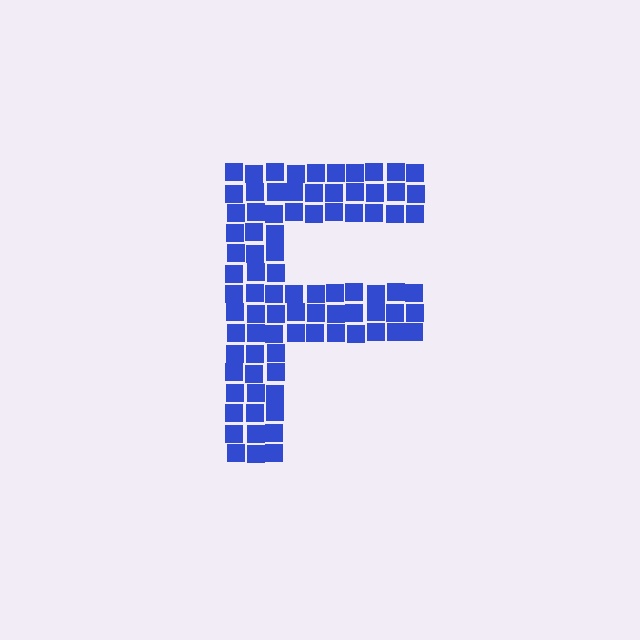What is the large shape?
The large shape is the letter F.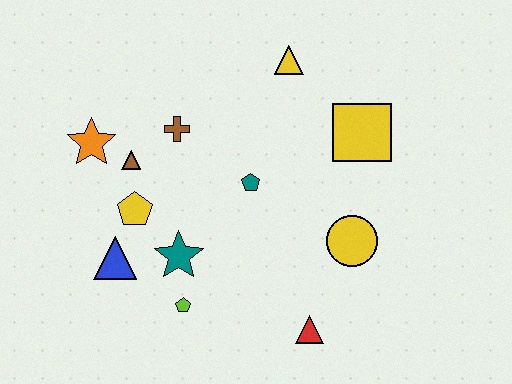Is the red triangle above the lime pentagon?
No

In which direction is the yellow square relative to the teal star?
The yellow square is to the right of the teal star.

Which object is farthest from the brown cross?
The red triangle is farthest from the brown cross.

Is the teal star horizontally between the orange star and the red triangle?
Yes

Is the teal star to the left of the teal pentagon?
Yes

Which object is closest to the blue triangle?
The yellow pentagon is closest to the blue triangle.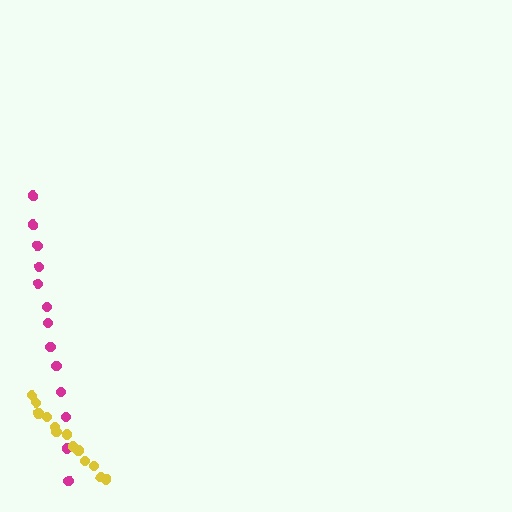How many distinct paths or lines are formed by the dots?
There are 2 distinct paths.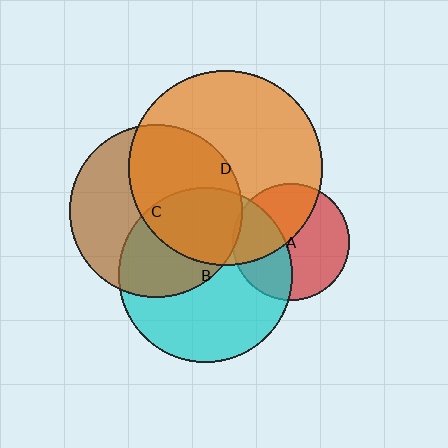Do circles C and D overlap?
Yes.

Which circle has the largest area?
Circle D (orange).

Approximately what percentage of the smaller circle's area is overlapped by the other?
Approximately 50%.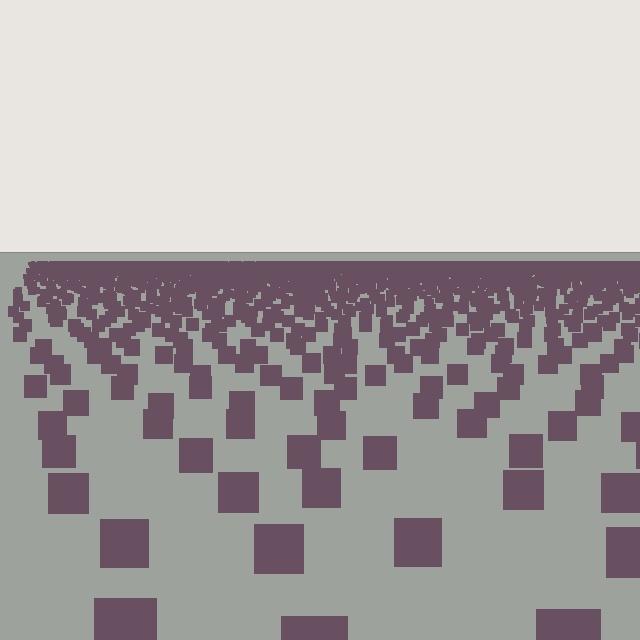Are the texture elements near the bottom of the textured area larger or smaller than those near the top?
Larger. Near the bottom, elements are closer to the viewer and appear at a bigger on-screen size.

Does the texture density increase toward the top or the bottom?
Density increases toward the top.